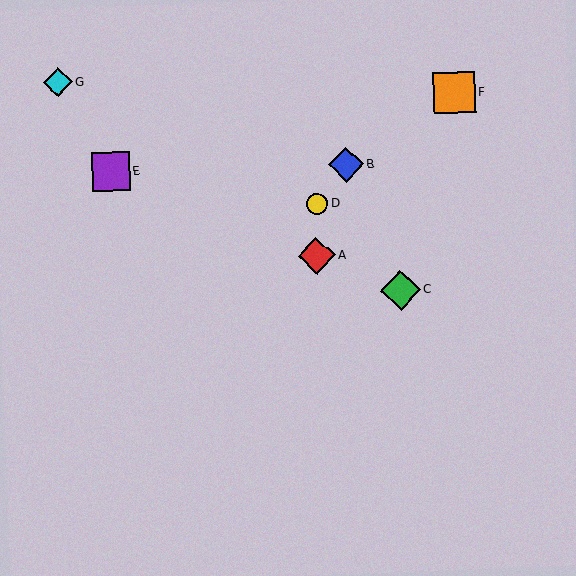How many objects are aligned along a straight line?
3 objects (A, C, E) are aligned along a straight line.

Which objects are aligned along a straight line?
Objects A, C, E are aligned along a straight line.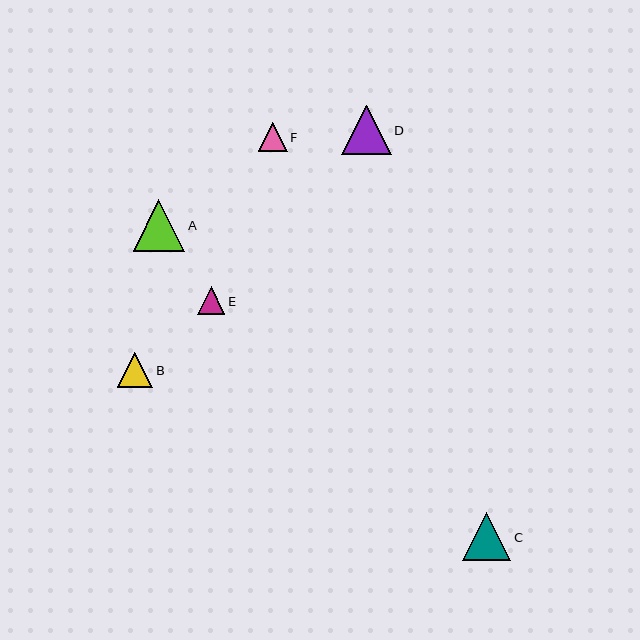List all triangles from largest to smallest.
From largest to smallest: A, D, C, B, F, E.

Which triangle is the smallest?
Triangle E is the smallest with a size of approximately 27 pixels.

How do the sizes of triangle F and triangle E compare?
Triangle F and triangle E are approximately the same size.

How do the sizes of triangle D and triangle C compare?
Triangle D and triangle C are approximately the same size.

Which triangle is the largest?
Triangle A is the largest with a size of approximately 51 pixels.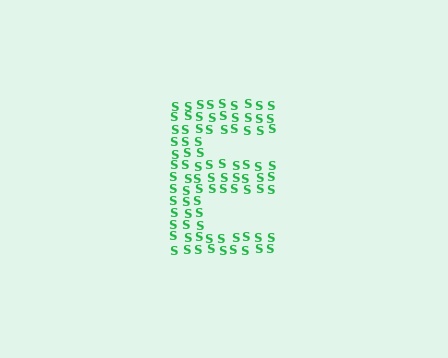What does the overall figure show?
The overall figure shows the letter E.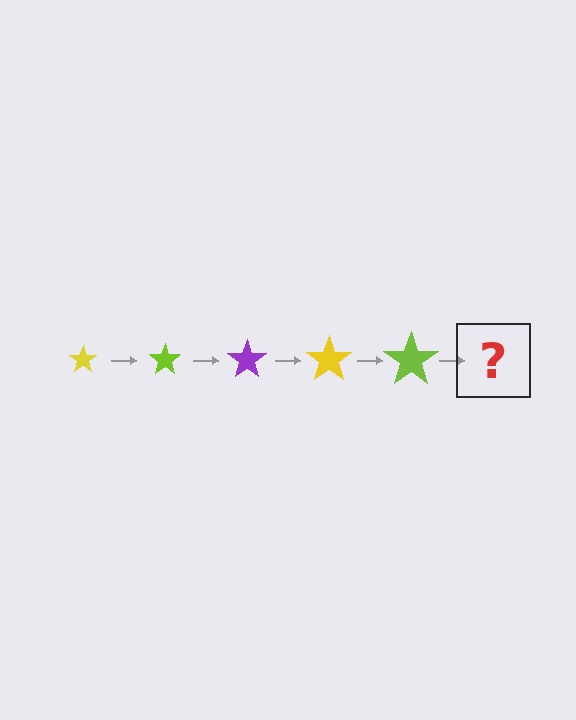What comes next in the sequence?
The next element should be a purple star, larger than the previous one.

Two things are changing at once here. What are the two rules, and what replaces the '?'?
The two rules are that the star grows larger each step and the color cycles through yellow, lime, and purple. The '?' should be a purple star, larger than the previous one.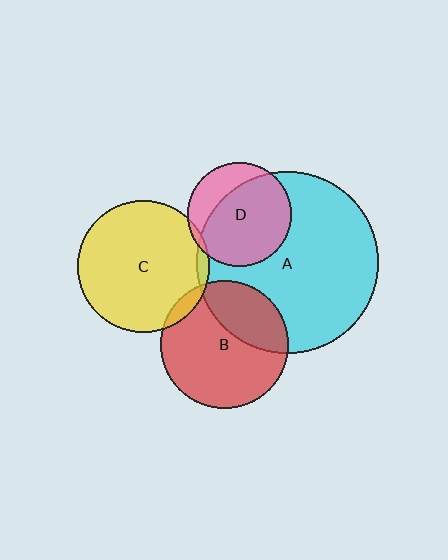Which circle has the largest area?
Circle A (cyan).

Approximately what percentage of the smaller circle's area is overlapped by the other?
Approximately 5%.